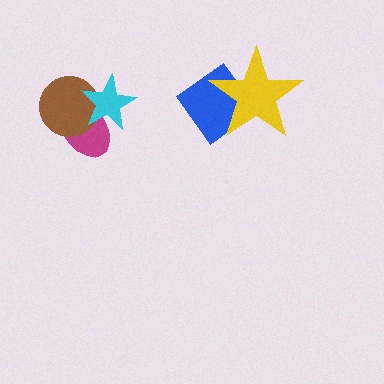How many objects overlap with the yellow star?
1 object overlaps with the yellow star.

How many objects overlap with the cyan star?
2 objects overlap with the cyan star.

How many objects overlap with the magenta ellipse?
2 objects overlap with the magenta ellipse.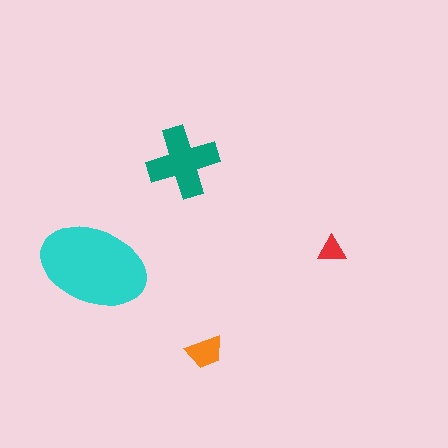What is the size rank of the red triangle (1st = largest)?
4th.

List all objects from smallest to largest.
The red triangle, the orange trapezoid, the teal cross, the cyan ellipse.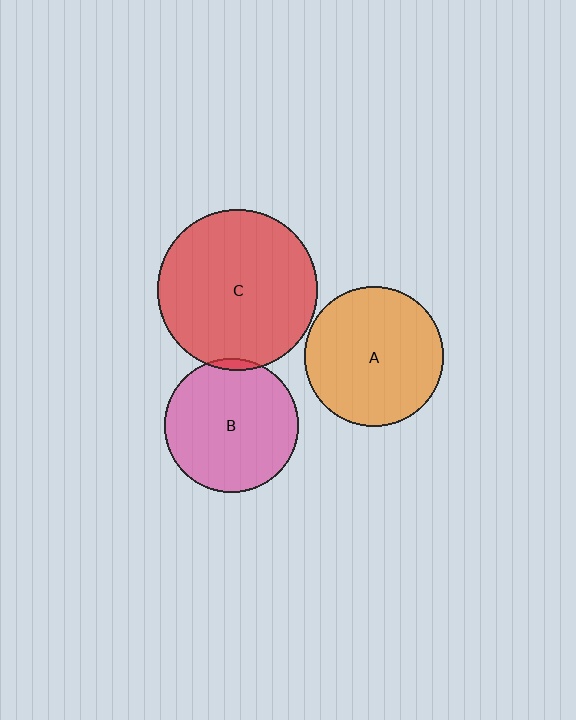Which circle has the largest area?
Circle C (red).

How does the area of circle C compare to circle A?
Approximately 1.3 times.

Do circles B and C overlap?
Yes.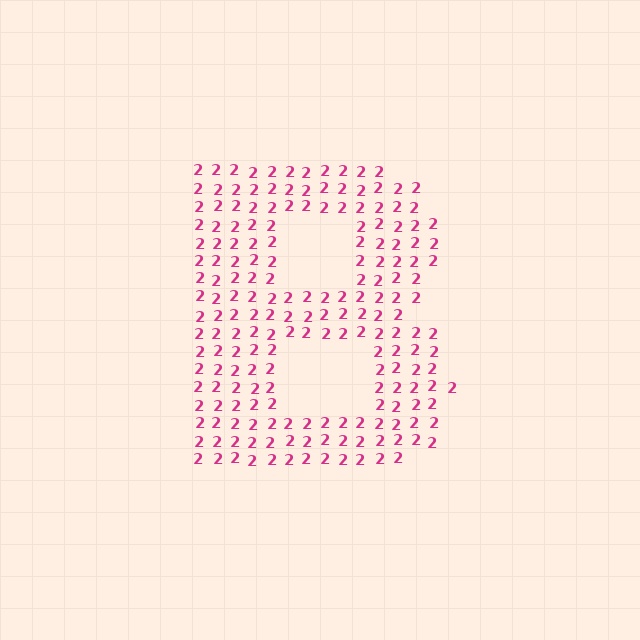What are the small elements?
The small elements are digit 2's.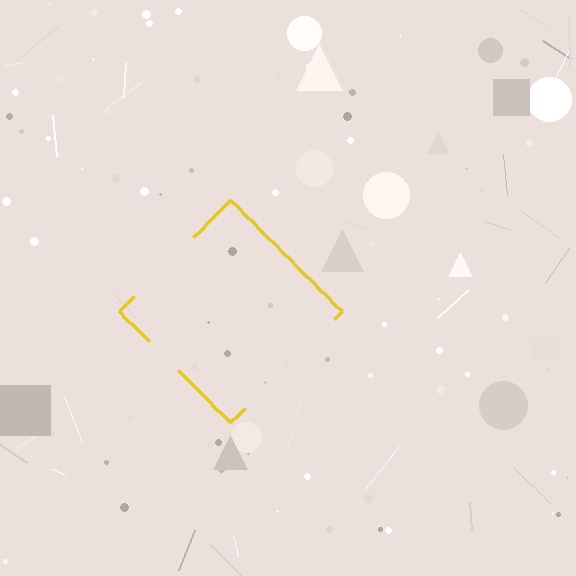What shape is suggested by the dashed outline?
The dashed outline suggests a diamond.